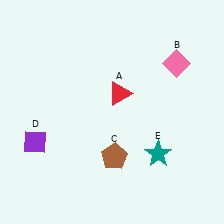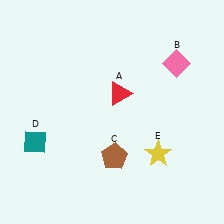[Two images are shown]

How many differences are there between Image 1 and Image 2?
There are 2 differences between the two images.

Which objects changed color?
D changed from purple to teal. E changed from teal to yellow.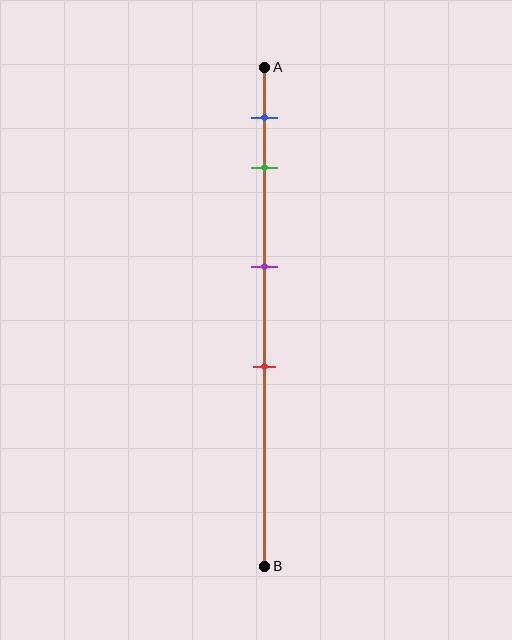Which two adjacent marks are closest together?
The blue and green marks are the closest adjacent pair.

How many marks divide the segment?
There are 4 marks dividing the segment.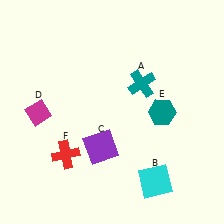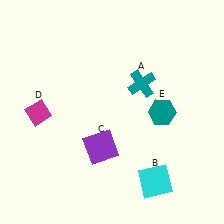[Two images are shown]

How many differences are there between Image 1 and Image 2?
There is 1 difference between the two images.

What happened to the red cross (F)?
The red cross (F) was removed in Image 2. It was in the bottom-left area of Image 1.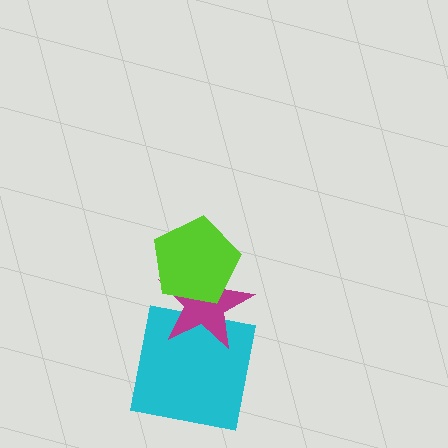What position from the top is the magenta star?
The magenta star is 2nd from the top.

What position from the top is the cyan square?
The cyan square is 3rd from the top.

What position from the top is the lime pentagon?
The lime pentagon is 1st from the top.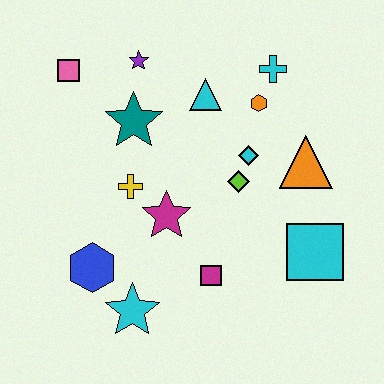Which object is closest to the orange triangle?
The cyan diamond is closest to the orange triangle.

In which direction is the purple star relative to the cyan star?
The purple star is above the cyan star.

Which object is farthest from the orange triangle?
The pink square is farthest from the orange triangle.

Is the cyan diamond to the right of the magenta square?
Yes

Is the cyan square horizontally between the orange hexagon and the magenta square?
No